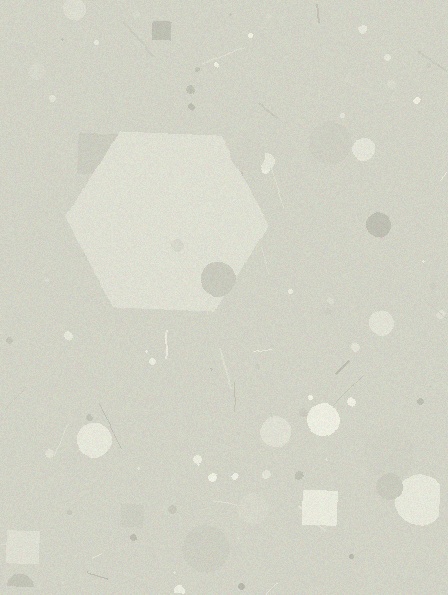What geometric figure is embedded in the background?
A hexagon is embedded in the background.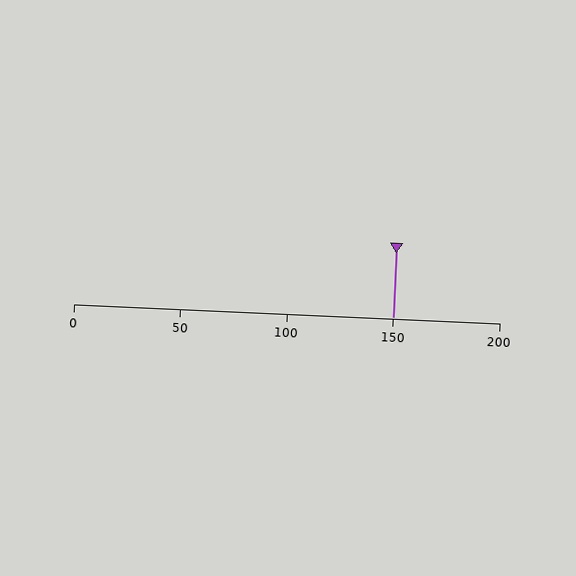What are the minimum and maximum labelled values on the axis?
The axis runs from 0 to 200.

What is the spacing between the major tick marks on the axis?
The major ticks are spaced 50 apart.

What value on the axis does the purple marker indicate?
The marker indicates approximately 150.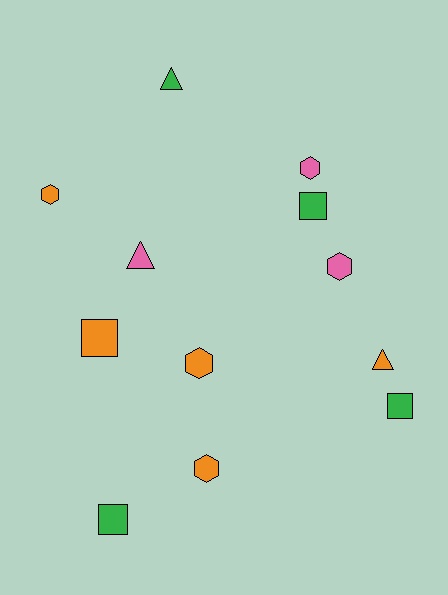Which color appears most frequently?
Orange, with 5 objects.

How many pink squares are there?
There are no pink squares.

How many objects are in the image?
There are 12 objects.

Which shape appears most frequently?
Hexagon, with 5 objects.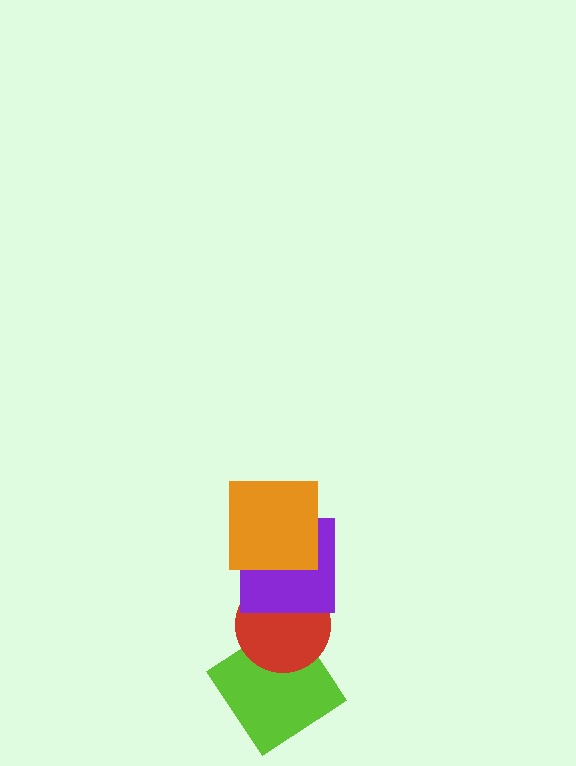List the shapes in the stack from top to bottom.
From top to bottom: the orange square, the purple square, the red circle, the lime diamond.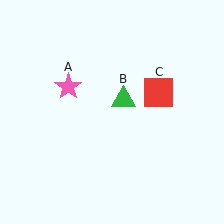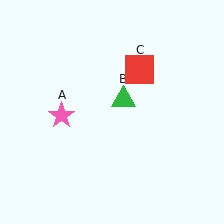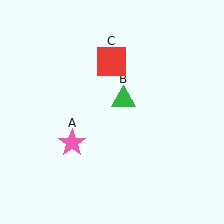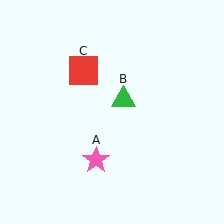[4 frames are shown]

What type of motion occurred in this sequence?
The pink star (object A), red square (object C) rotated counterclockwise around the center of the scene.